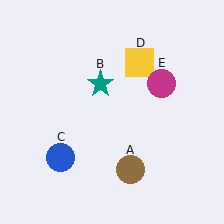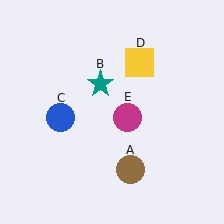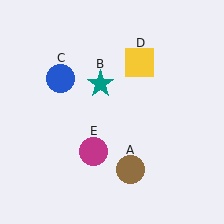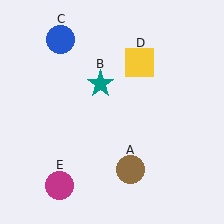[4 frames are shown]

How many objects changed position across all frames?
2 objects changed position: blue circle (object C), magenta circle (object E).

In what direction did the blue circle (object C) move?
The blue circle (object C) moved up.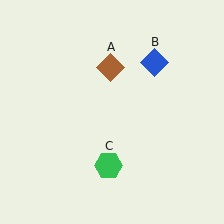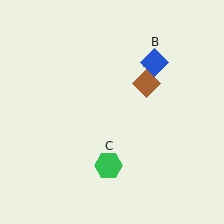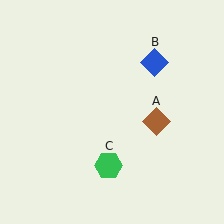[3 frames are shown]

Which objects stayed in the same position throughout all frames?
Blue diamond (object B) and green hexagon (object C) remained stationary.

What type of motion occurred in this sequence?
The brown diamond (object A) rotated clockwise around the center of the scene.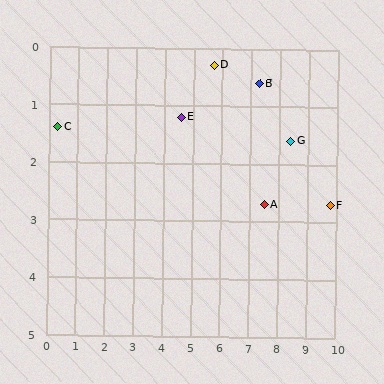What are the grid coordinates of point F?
Point F is at approximately (9.8, 2.7).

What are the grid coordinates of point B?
Point B is at approximately (7.3, 0.6).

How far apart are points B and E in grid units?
Points B and E are about 2.8 grid units apart.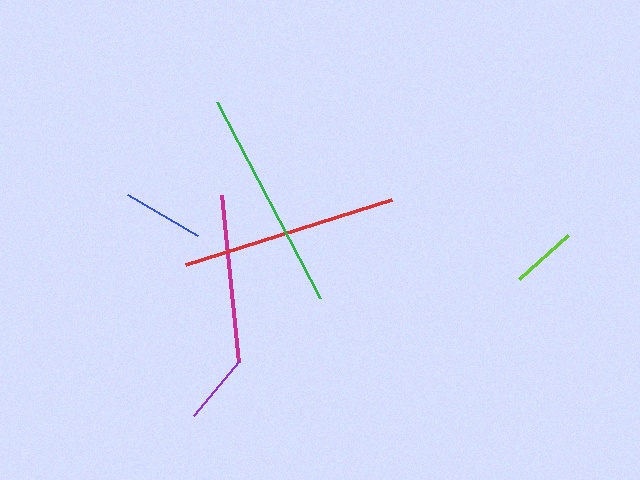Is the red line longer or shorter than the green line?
The green line is longer than the red line.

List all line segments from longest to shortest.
From longest to shortest: green, red, magenta, blue, purple, lime.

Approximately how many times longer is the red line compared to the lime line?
The red line is approximately 3.3 times the length of the lime line.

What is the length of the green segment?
The green segment is approximately 221 pixels long.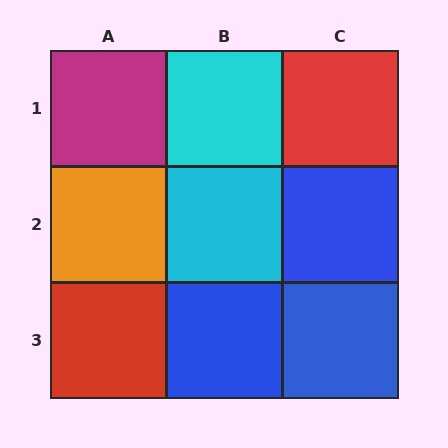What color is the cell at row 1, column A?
Magenta.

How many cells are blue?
3 cells are blue.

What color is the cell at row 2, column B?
Cyan.